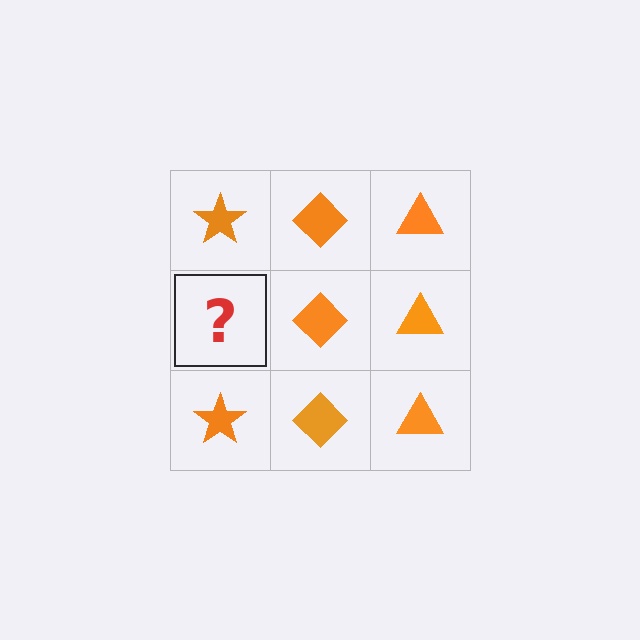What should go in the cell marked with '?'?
The missing cell should contain an orange star.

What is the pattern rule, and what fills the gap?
The rule is that each column has a consistent shape. The gap should be filled with an orange star.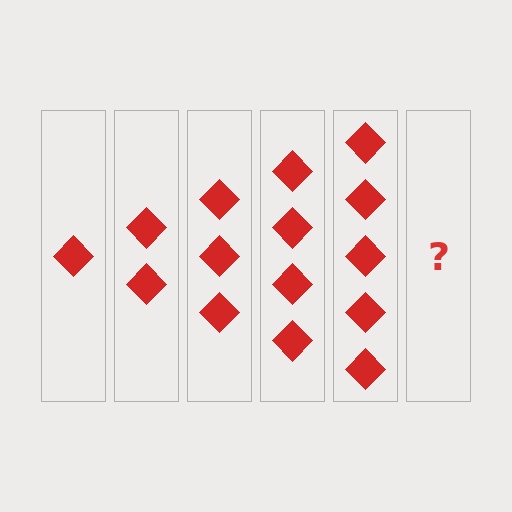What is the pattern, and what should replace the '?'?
The pattern is that each step adds one more diamond. The '?' should be 6 diamonds.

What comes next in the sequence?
The next element should be 6 diamonds.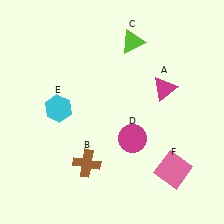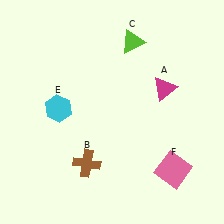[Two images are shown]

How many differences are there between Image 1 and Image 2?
There is 1 difference between the two images.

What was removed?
The magenta circle (D) was removed in Image 2.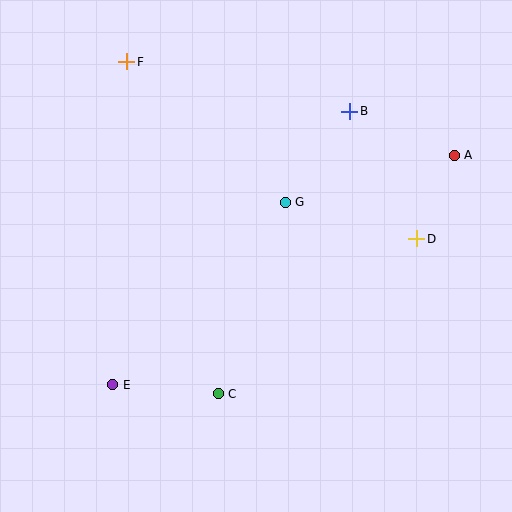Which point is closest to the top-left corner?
Point F is closest to the top-left corner.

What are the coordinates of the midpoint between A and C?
The midpoint between A and C is at (336, 274).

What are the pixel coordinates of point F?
Point F is at (127, 62).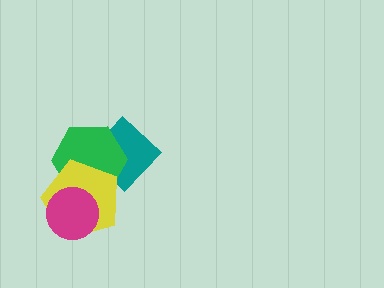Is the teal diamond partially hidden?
Yes, it is partially covered by another shape.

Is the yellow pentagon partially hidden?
Yes, it is partially covered by another shape.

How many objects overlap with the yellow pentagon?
3 objects overlap with the yellow pentagon.